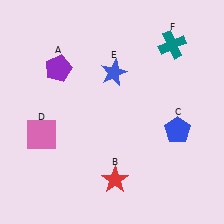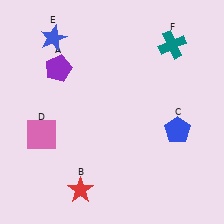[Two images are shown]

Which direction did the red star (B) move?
The red star (B) moved left.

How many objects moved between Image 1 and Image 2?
2 objects moved between the two images.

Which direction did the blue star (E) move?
The blue star (E) moved left.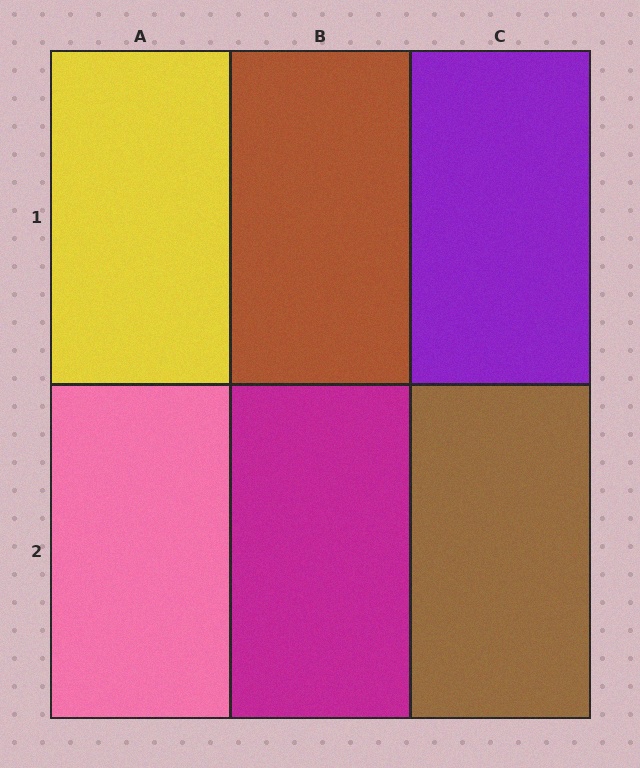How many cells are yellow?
1 cell is yellow.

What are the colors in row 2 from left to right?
Pink, magenta, brown.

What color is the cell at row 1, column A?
Yellow.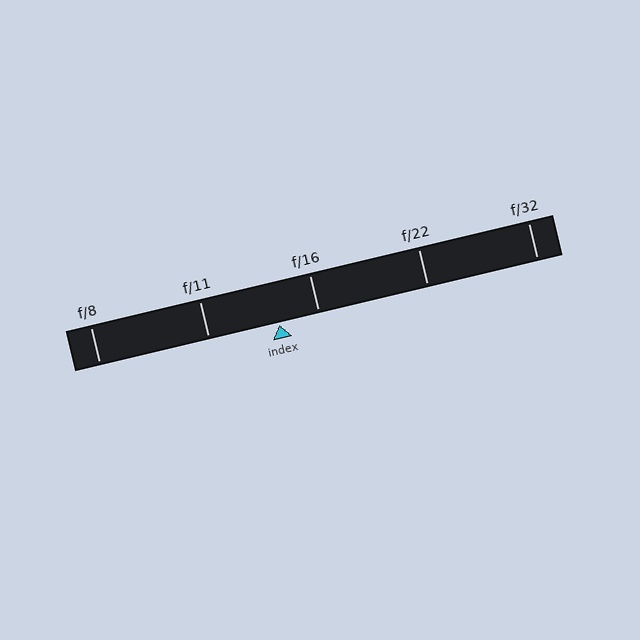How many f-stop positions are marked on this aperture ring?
There are 5 f-stop positions marked.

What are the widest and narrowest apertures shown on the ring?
The widest aperture shown is f/8 and the narrowest is f/32.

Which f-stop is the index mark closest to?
The index mark is closest to f/16.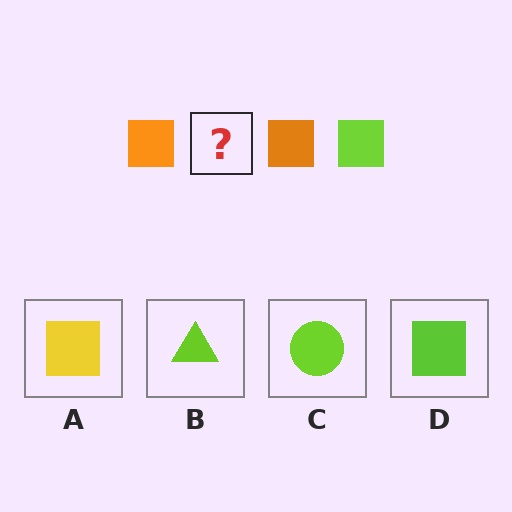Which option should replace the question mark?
Option D.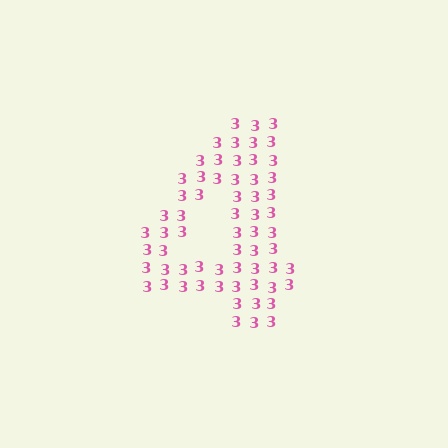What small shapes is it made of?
It is made of small digit 3's.